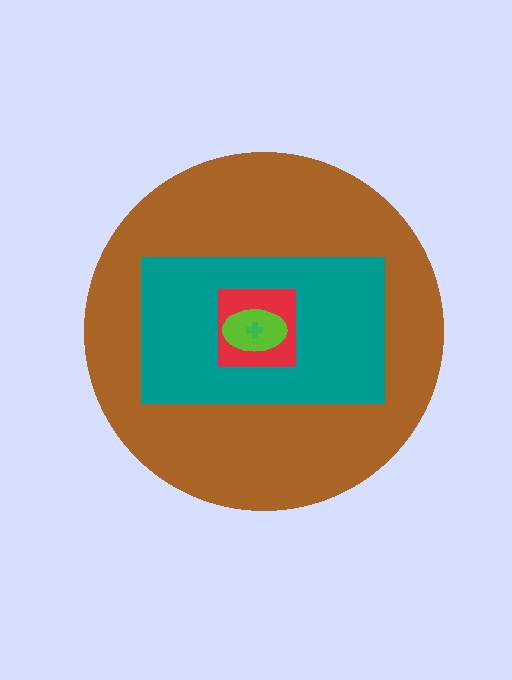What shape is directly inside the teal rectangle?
The red square.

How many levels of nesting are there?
5.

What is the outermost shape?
The brown circle.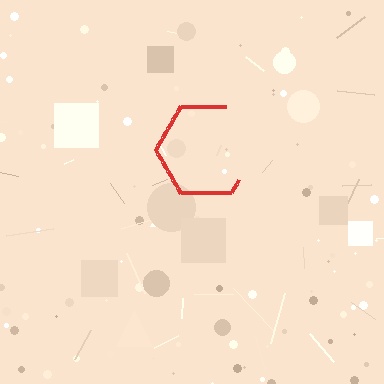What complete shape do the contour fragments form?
The contour fragments form a hexagon.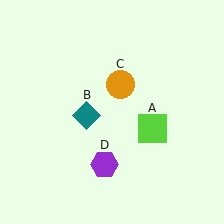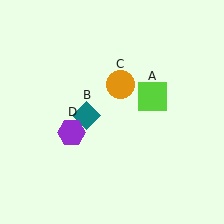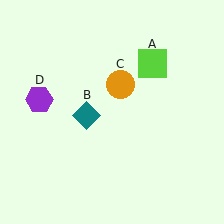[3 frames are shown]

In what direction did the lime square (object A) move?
The lime square (object A) moved up.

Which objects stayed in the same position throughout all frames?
Teal diamond (object B) and orange circle (object C) remained stationary.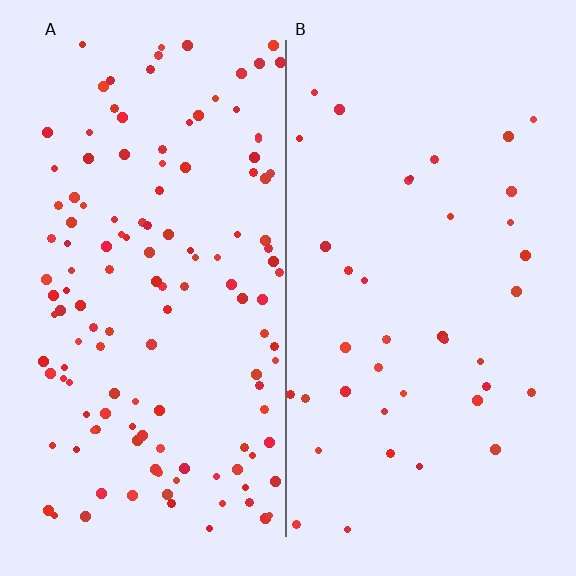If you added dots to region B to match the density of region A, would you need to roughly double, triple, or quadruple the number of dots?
Approximately triple.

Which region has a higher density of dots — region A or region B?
A (the left).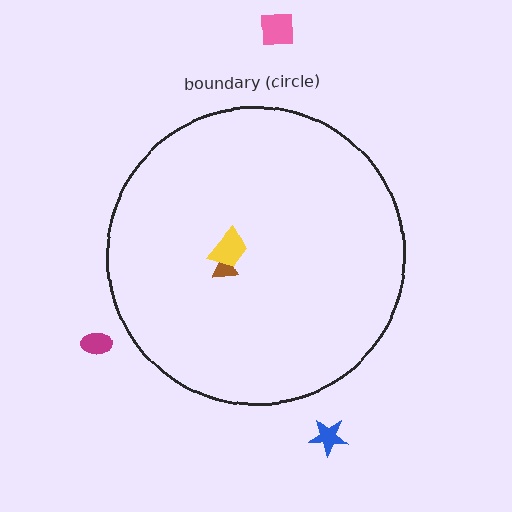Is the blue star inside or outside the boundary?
Outside.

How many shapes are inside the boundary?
2 inside, 3 outside.